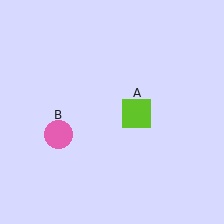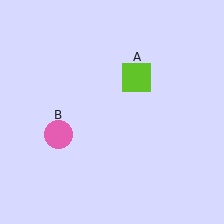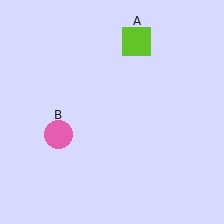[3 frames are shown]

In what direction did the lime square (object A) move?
The lime square (object A) moved up.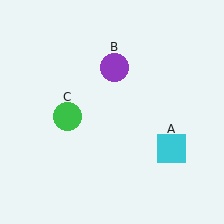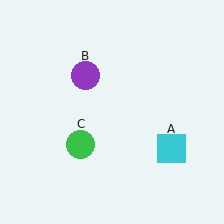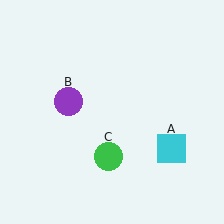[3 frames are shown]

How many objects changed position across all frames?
2 objects changed position: purple circle (object B), green circle (object C).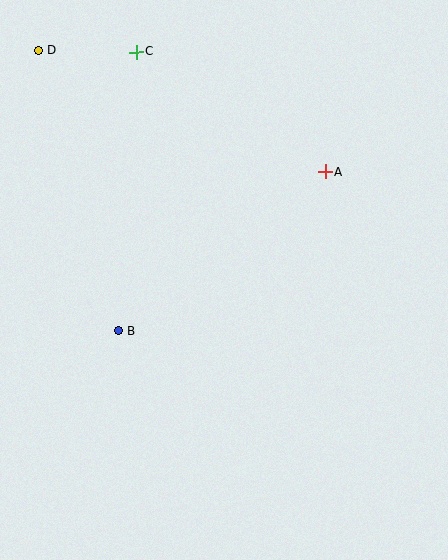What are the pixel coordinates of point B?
Point B is at (118, 331).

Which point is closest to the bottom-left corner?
Point B is closest to the bottom-left corner.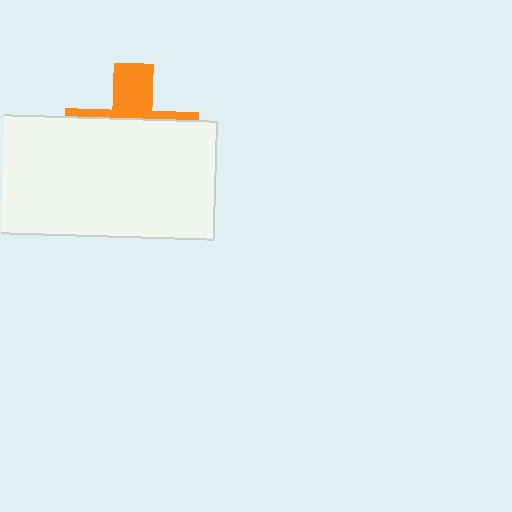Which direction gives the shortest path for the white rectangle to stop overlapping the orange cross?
Moving down gives the shortest separation.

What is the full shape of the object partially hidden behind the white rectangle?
The partially hidden object is an orange cross.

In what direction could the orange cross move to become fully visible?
The orange cross could move up. That would shift it out from behind the white rectangle entirely.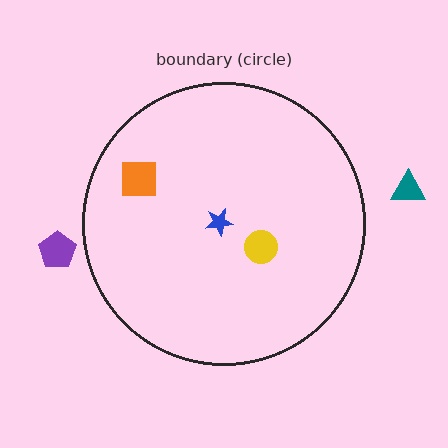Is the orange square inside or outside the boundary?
Inside.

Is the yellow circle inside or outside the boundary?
Inside.